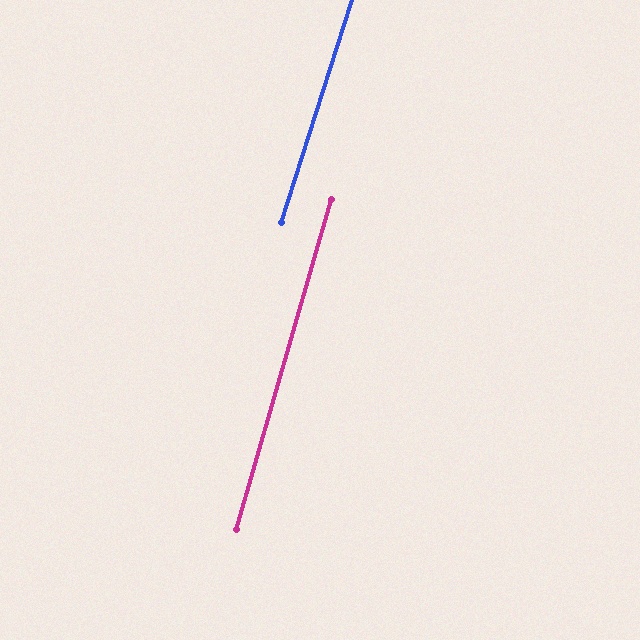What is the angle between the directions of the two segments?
Approximately 2 degrees.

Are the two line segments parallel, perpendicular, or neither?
Parallel — their directions differ by only 1.5°.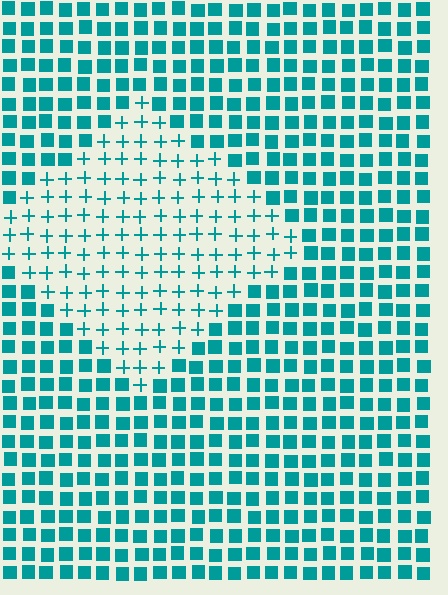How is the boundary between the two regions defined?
The boundary is defined by a change in element shape: plus signs inside vs. squares outside. All elements share the same color and spacing.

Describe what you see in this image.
The image is filled with small teal elements arranged in a uniform grid. A diamond-shaped region contains plus signs, while the surrounding area contains squares. The boundary is defined purely by the change in element shape.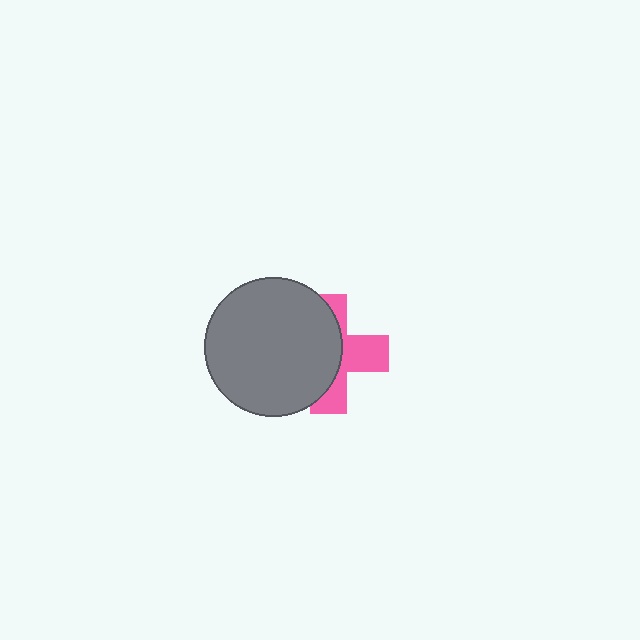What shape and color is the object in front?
The object in front is a gray circle.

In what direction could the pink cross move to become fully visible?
The pink cross could move right. That would shift it out from behind the gray circle entirely.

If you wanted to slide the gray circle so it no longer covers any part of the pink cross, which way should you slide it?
Slide it left — that is the most direct way to separate the two shapes.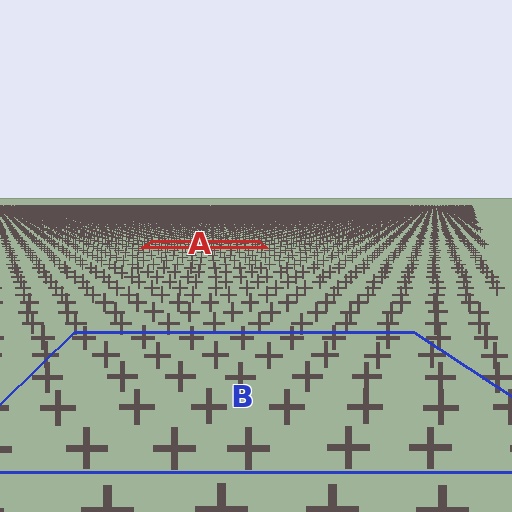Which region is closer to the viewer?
Region B is closer. The texture elements there are larger and more spread out.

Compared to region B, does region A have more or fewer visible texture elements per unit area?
Region A has more texture elements per unit area — they are packed more densely because it is farther away.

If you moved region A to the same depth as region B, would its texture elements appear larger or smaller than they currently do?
They would appear larger. At a closer depth, the same texture elements are projected at a bigger on-screen size.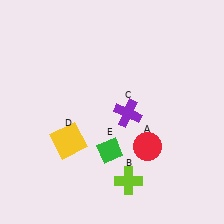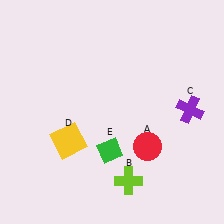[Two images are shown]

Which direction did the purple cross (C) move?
The purple cross (C) moved right.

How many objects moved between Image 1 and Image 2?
1 object moved between the two images.